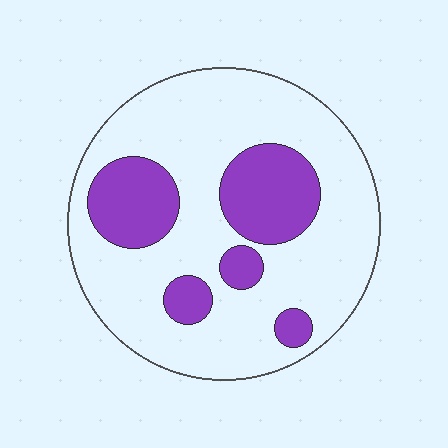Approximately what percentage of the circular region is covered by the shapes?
Approximately 25%.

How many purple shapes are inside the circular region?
5.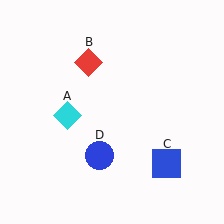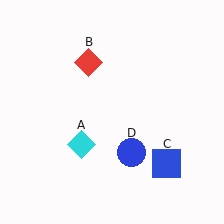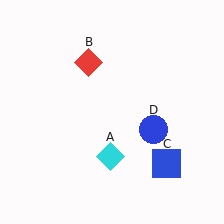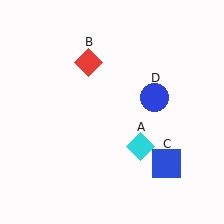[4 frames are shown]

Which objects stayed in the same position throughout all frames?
Red diamond (object B) and blue square (object C) remained stationary.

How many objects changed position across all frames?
2 objects changed position: cyan diamond (object A), blue circle (object D).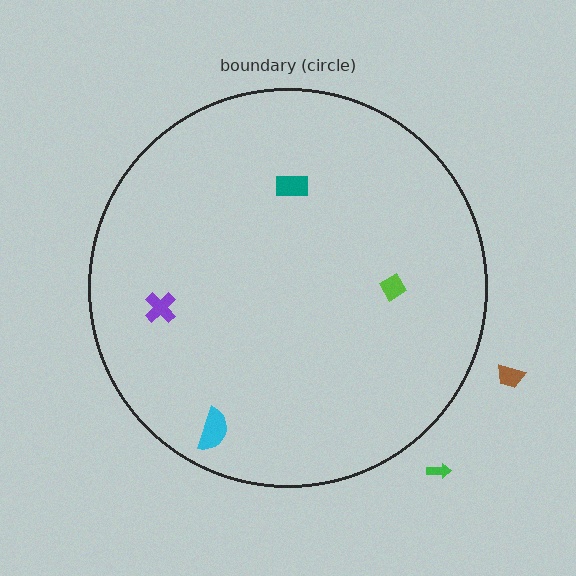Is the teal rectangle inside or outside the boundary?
Inside.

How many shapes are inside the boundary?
4 inside, 2 outside.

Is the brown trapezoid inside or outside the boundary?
Outside.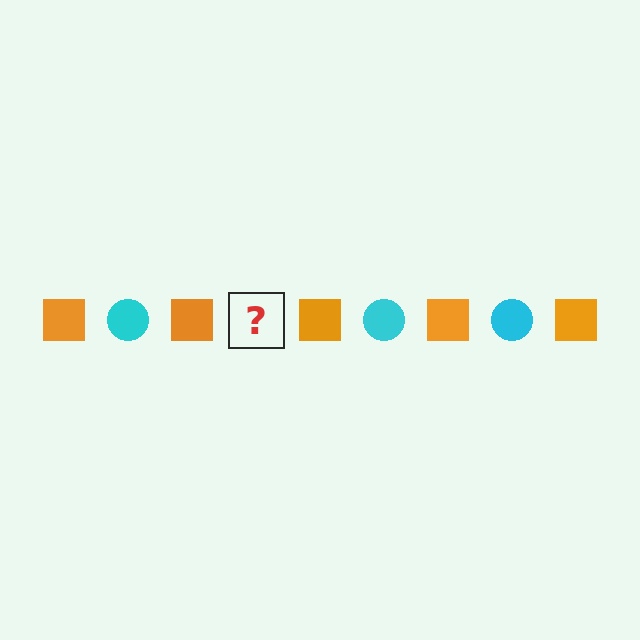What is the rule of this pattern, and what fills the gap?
The rule is that the pattern alternates between orange square and cyan circle. The gap should be filled with a cyan circle.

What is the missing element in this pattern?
The missing element is a cyan circle.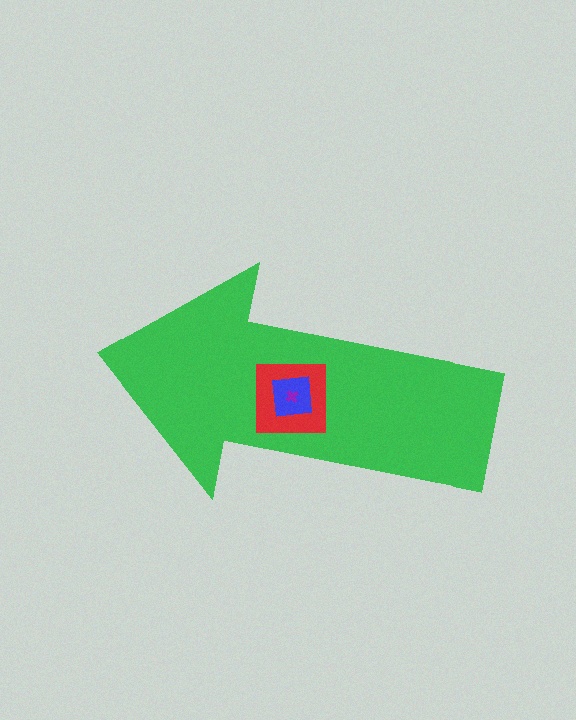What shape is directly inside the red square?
The blue square.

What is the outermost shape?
The green arrow.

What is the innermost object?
The purple cross.